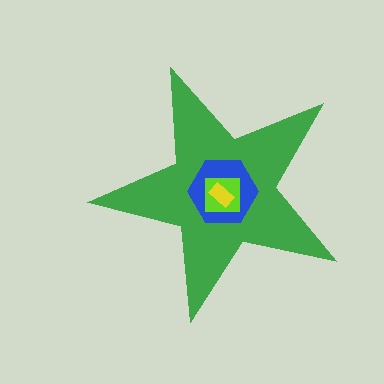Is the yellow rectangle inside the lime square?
Yes.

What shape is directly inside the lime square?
The yellow rectangle.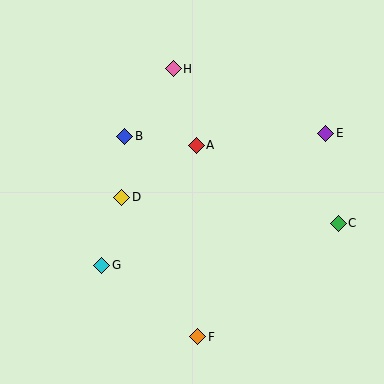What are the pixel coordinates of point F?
Point F is at (198, 337).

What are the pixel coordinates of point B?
Point B is at (125, 136).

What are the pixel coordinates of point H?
Point H is at (173, 69).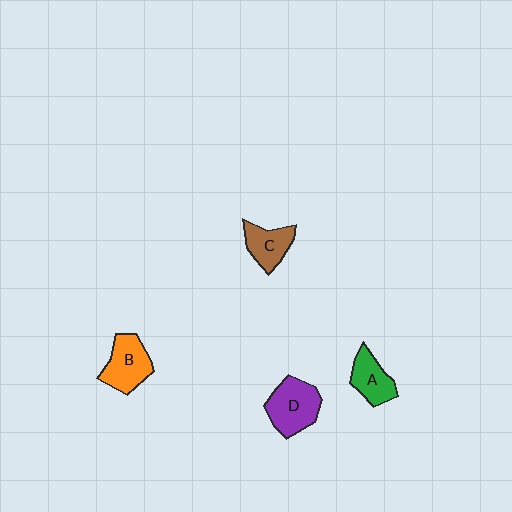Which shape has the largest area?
Shape D (purple).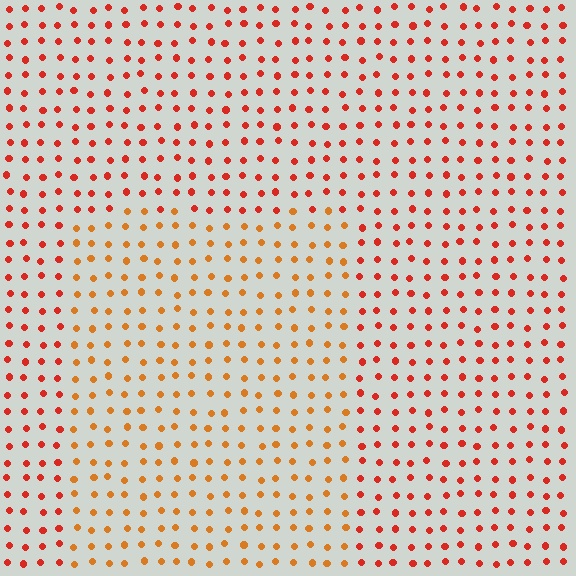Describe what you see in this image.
The image is filled with small red elements in a uniform arrangement. A rectangle-shaped region is visible where the elements are tinted to a slightly different hue, forming a subtle color boundary.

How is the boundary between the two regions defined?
The boundary is defined purely by a slight shift in hue (about 27 degrees). Spacing, size, and orientation are identical on both sides.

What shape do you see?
I see a rectangle.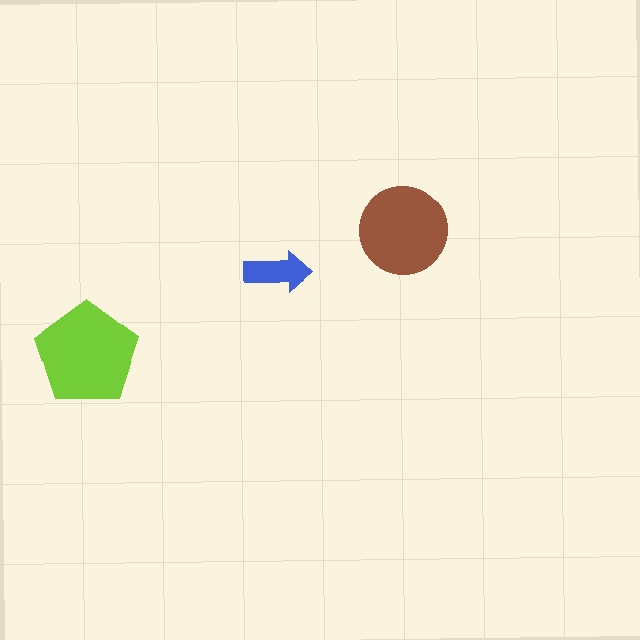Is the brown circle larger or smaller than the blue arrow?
Larger.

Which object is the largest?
The lime pentagon.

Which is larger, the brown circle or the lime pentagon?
The lime pentagon.